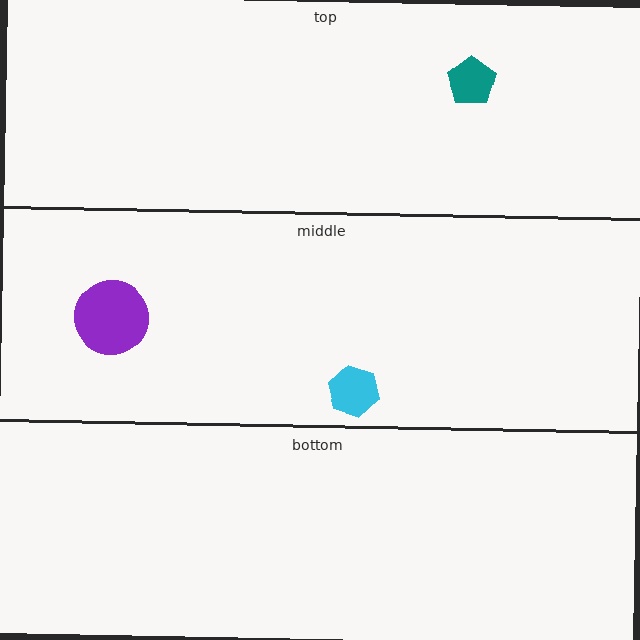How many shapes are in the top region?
1.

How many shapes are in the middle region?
2.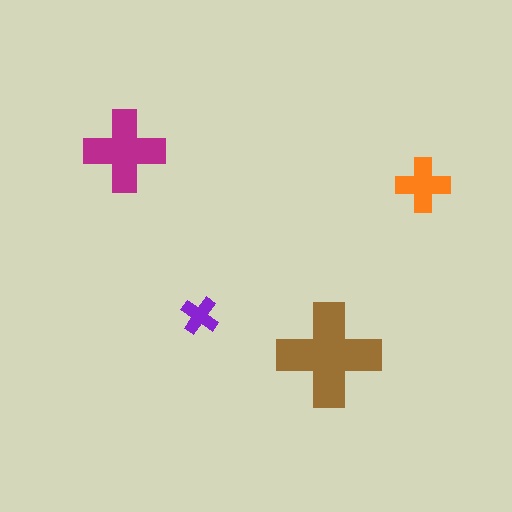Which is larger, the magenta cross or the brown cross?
The brown one.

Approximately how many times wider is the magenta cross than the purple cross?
About 2 times wider.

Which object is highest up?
The magenta cross is topmost.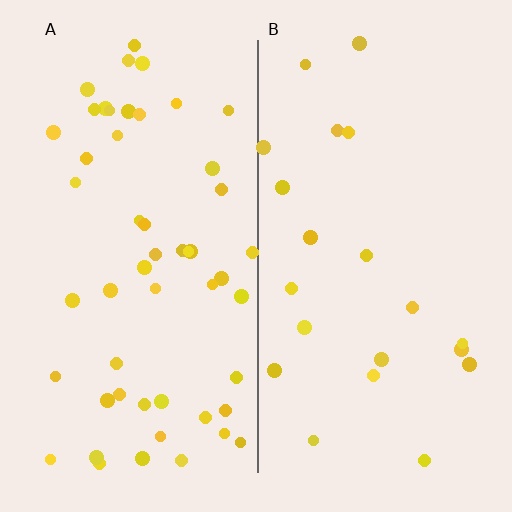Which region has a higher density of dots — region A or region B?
A (the left).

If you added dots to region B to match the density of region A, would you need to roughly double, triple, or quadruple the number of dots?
Approximately triple.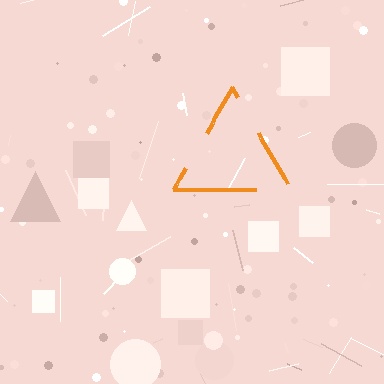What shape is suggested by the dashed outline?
The dashed outline suggests a triangle.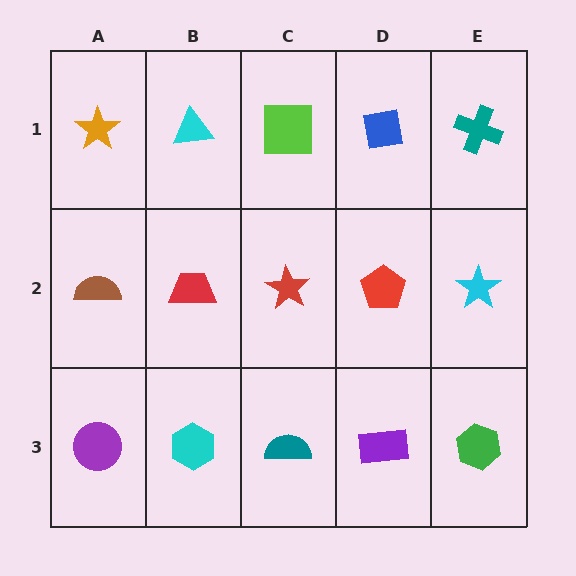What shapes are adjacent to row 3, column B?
A red trapezoid (row 2, column B), a purple circle (row 3, column A), a teal semicircle (row 3, column C).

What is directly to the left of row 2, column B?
A brown semicircle.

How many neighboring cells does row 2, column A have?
3.